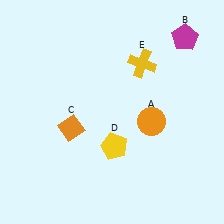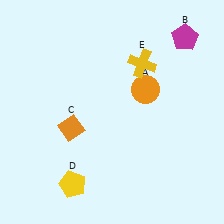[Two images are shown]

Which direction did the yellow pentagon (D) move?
The yellow pentagon (D) moved left.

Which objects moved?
The objects that moved are: the orange circle (A), the yellow pentagon (D).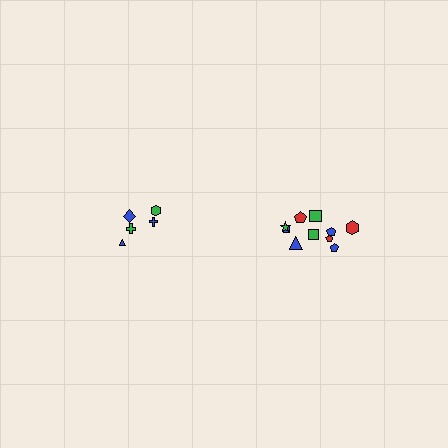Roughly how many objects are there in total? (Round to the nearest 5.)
Roughly 15 objects in total.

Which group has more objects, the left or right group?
The right group.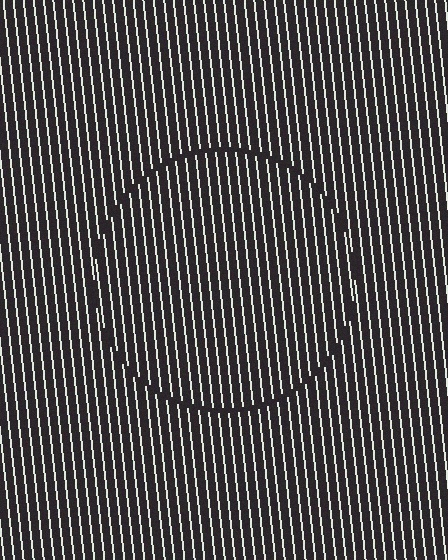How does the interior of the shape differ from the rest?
The interior of the shape contains the same grating, shifted by half a period — the contour is defined by the phase discontinuity where line-ends from the inner and outer gratings abut.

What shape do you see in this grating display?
An illusory circle. The interior of the shape contains the same grating, shifted by half a period — the contour is defined by the phase discontinuity where line-ends from the inner and outer gratings abut.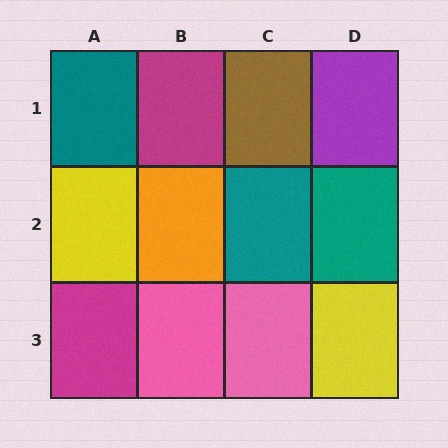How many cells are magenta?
2 cells are magenta.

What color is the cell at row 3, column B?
Pink.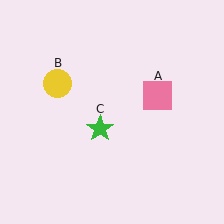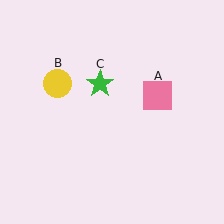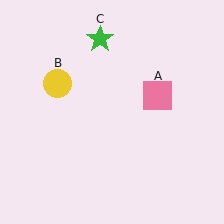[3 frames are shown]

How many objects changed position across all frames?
1 object changed position: green star (object C).